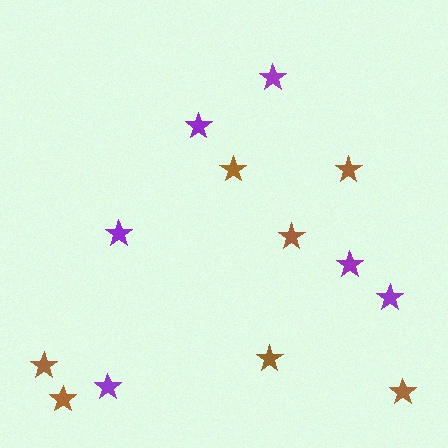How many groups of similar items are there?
There are 2 groups: one group of purple stars (6) and one group of brown stars (7).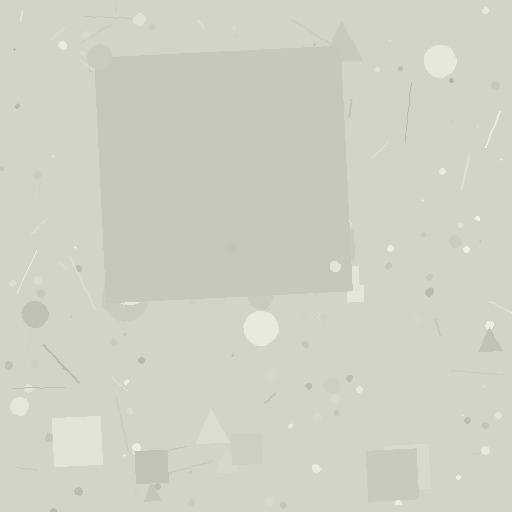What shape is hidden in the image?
A square is hidden in the image.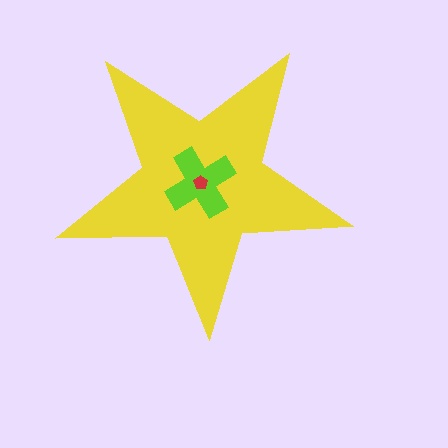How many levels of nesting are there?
3.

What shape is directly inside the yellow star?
The lime cross.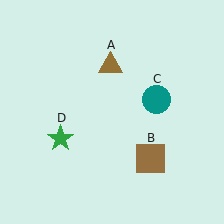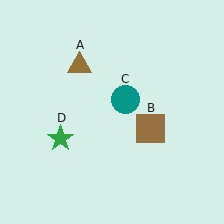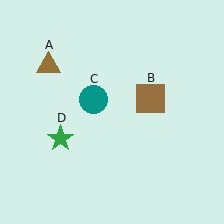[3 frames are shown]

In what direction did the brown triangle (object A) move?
The brown triangle (object A) moved left.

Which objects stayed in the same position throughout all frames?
Green star (object D) remained stationary.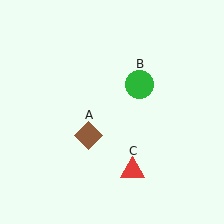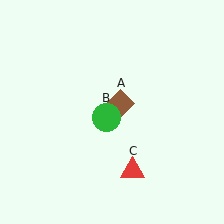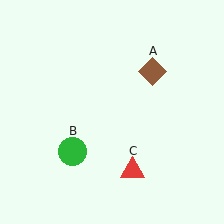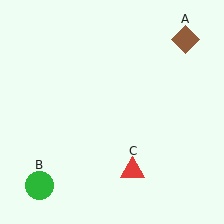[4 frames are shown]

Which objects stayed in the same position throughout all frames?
Red triangle (object C) remained stationary.